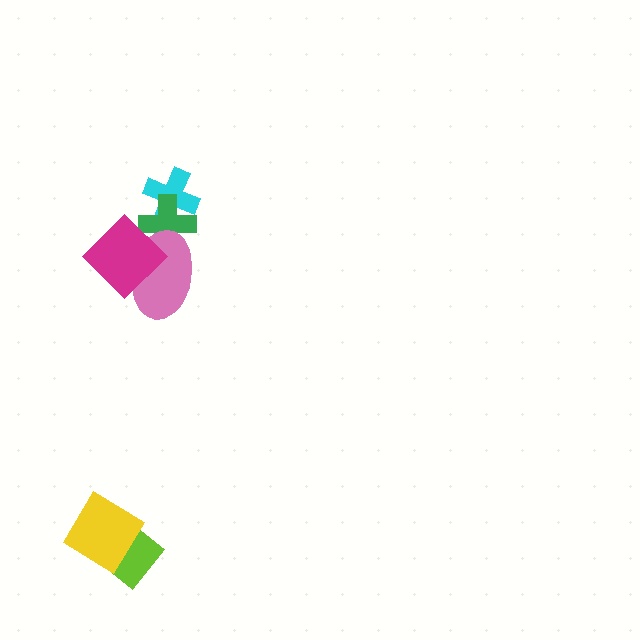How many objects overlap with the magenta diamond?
2 objects overlap with the magenta diamond.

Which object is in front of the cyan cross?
The green cross is in front of the cyan cross.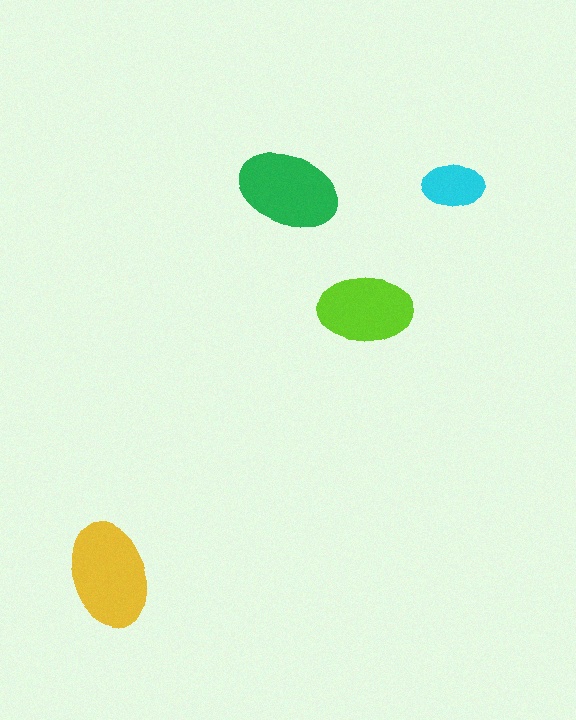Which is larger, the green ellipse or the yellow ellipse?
The yellow one.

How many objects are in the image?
There are 4 objects in the image.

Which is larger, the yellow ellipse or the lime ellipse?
The yellow one.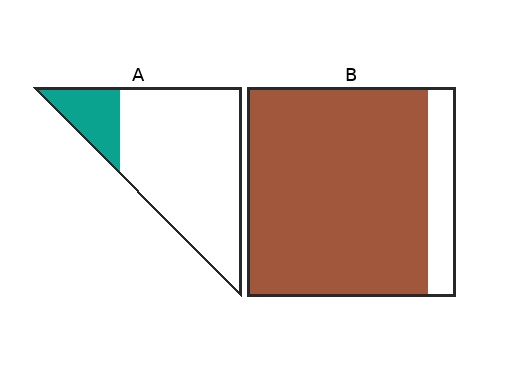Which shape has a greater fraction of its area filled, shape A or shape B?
Shape B.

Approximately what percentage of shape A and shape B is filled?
A is approximately 15% and B is approximately 85%.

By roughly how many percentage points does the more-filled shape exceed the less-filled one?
By roughly 70 percentage points (B over A).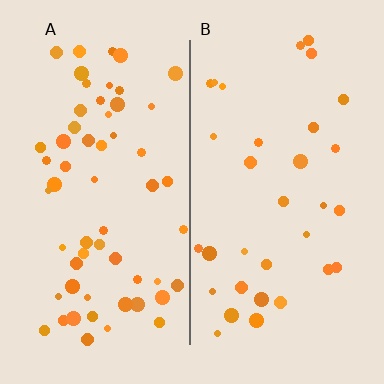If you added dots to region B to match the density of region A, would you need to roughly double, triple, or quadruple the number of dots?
Approximately double.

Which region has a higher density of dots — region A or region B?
A (the left).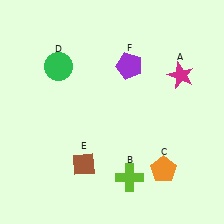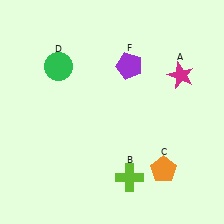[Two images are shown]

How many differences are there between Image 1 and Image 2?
There is 1 difference between the two images.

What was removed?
The brown diamond (E) was removed in Image 2.